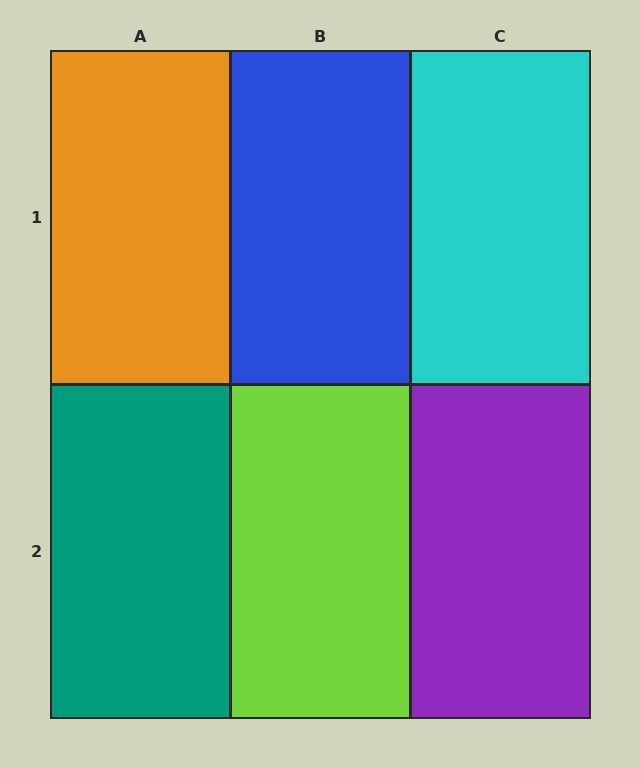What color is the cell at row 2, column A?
Teal.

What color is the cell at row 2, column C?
Purple.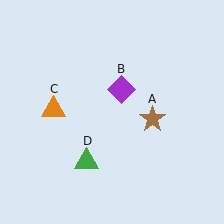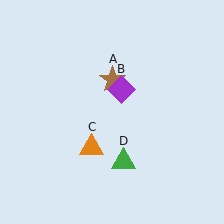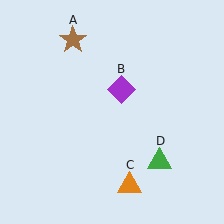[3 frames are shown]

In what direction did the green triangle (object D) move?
The green triangle (object D) moved right.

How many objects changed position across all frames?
3 objects changed position: brown star (object A), orange triangle (object C), green triangle (object D).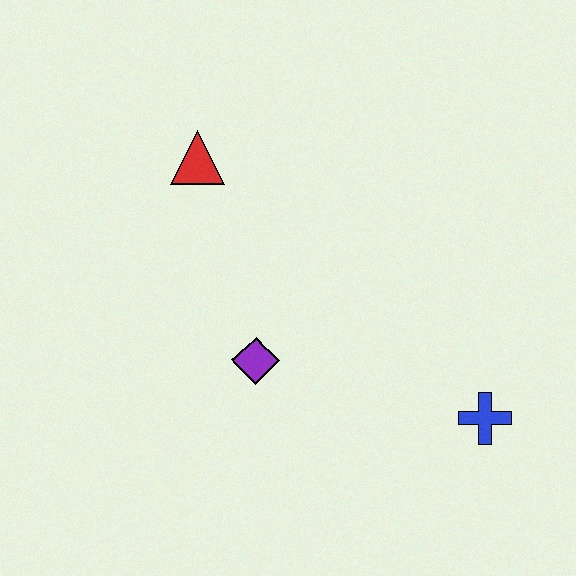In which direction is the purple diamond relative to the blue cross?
The purple diamond is to the left of the blue cross.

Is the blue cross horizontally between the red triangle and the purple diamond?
No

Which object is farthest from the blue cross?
The red triangle is farthest from the blue cross.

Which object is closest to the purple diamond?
The red triangle is closest to the purple diamond.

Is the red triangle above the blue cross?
Yes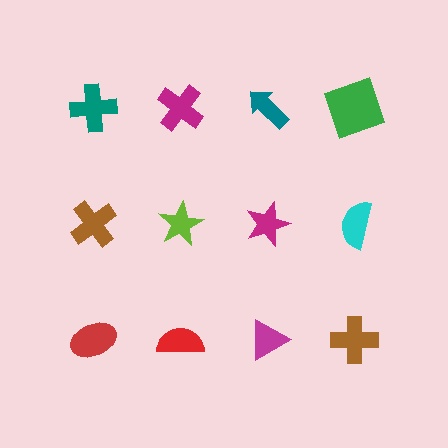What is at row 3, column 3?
A magenta triangle.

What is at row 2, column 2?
A lime star.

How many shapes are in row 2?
4 shapes.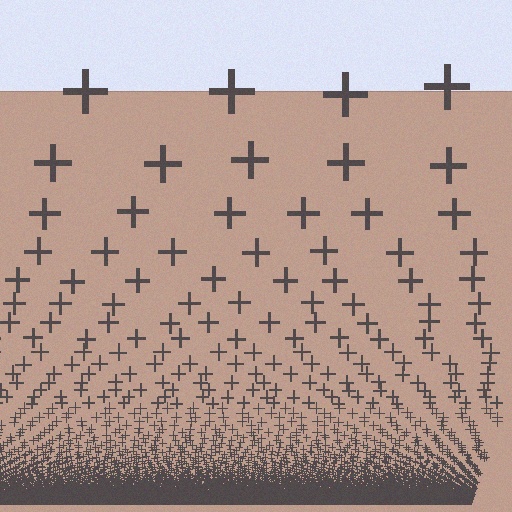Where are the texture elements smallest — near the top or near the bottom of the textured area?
Near the bottom.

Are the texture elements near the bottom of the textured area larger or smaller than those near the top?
Smaller. The gradient is inverted — elements near the bottom are smaller and denser.